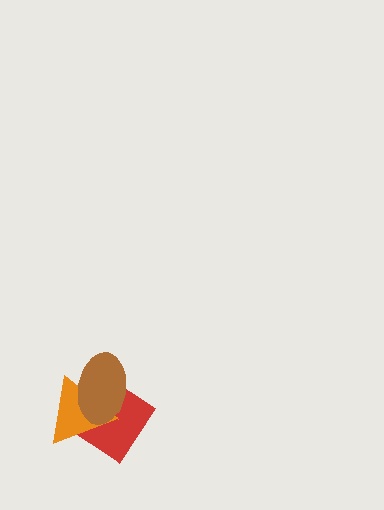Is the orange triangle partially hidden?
Yes, it is partially covered by another shape.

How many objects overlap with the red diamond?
2 objects overlap with the red diamond.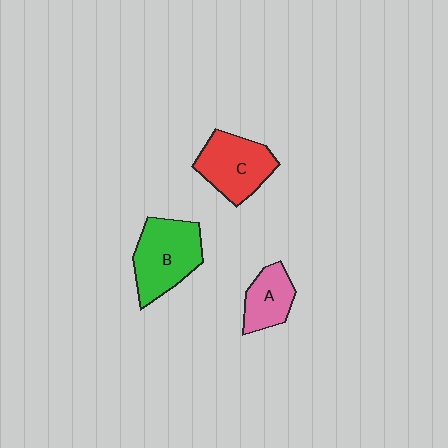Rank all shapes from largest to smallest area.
From largest to smallest: B (green), C (red), A (pink).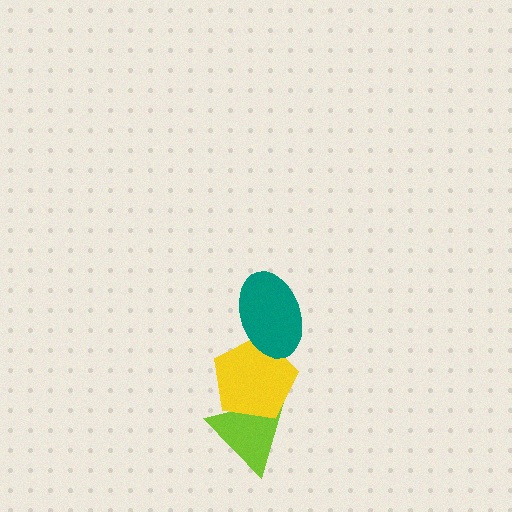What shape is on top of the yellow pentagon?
The teal ellipse is on top of the yellow pentagon.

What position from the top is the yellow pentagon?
The yellow pentagon is 2nd from the top.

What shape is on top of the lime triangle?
The yellow pentagon is on top of the lime triangle.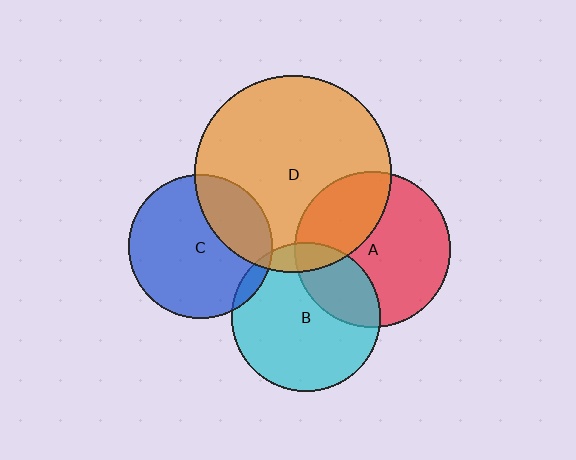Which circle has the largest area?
Circle D (orange).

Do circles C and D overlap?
Yes.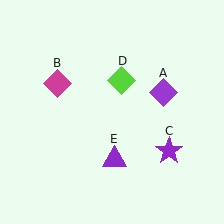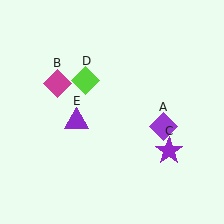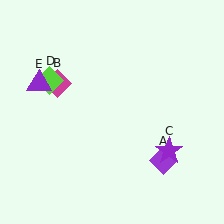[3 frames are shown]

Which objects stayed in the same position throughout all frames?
Magenta diamond (object B) and purple star (object C) remained stationary.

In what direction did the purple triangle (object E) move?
The purple triangle (object E) moved up and to the left.